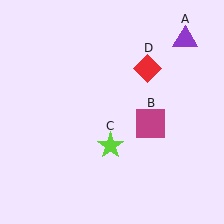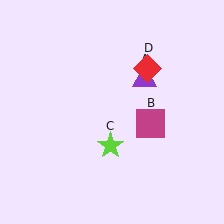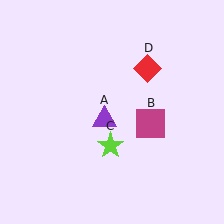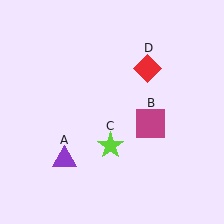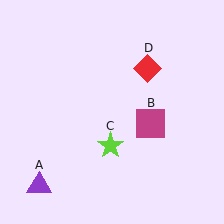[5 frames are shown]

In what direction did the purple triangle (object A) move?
The purple triangle (object A) moved down and to the left.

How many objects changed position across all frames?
1 object changed position: purple triangle (object A).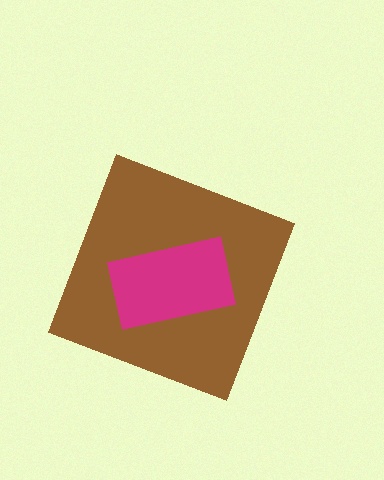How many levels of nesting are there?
2.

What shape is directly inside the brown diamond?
The magenta rectangle.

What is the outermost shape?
The brown diamond.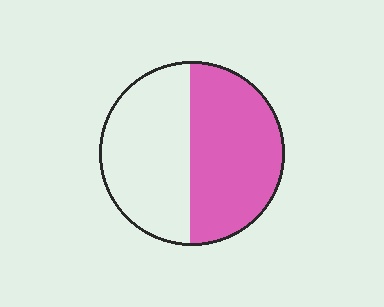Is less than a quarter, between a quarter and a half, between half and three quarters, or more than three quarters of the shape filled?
Between half and three quarters.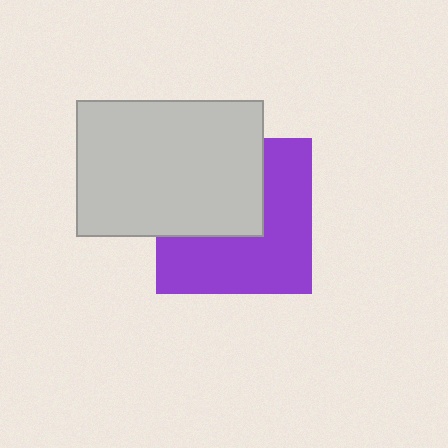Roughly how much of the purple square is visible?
About half of it is visible (roughly 56%).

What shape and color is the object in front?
The object in front is a light gray rectangle.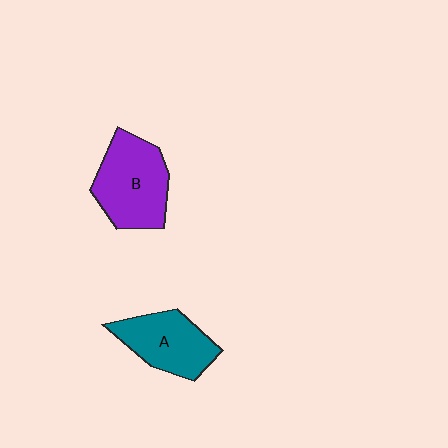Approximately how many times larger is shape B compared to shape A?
Approximately 1.2 times.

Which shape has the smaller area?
Shape A (teal).